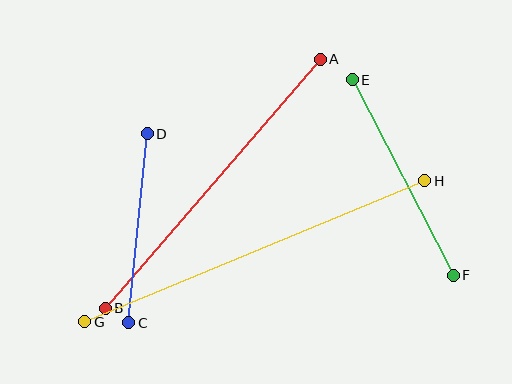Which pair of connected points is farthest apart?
Points G and H are farthest apart.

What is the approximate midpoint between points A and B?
The midpoint is at approximately (213, 184) pixels.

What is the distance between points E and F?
The distance is approximately 220 pixels.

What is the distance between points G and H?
The distance is approximately 368 pixels.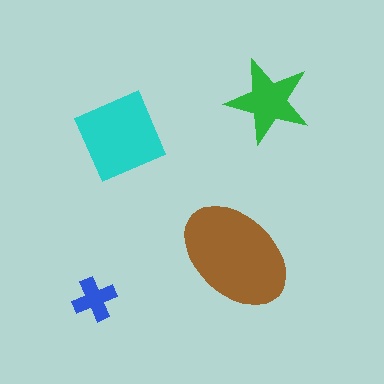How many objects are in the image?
There are 4 objects in the image.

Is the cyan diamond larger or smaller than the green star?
Larger.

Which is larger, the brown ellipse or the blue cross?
The brown ellipse.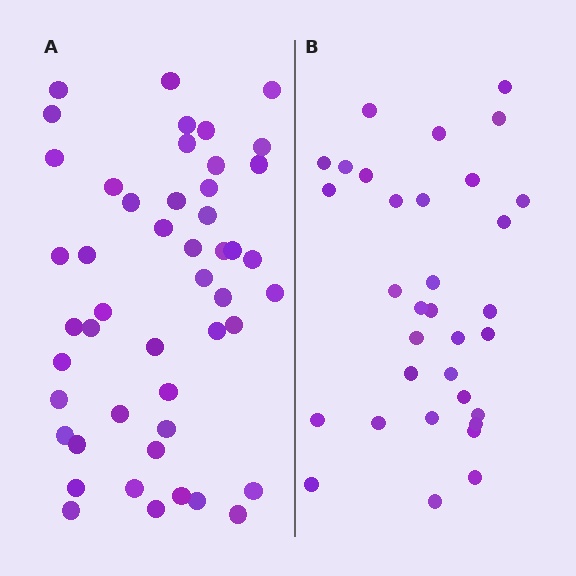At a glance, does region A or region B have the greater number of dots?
Region A (the left region) has more dots.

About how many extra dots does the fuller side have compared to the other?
Region A has approximately 15 more dots than region B.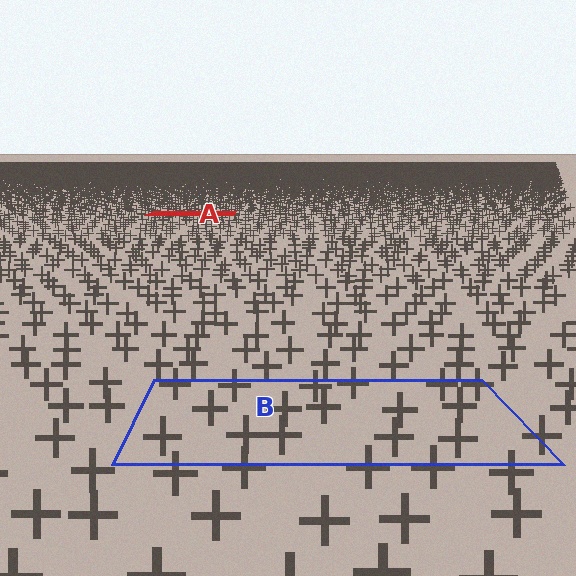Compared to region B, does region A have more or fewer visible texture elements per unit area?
Region A has more texture elements per unit area — they are packed more densely because it is farther away.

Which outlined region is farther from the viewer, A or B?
Region A is farther from the viewer — the texture elements inside it appear smaller and more densely packed.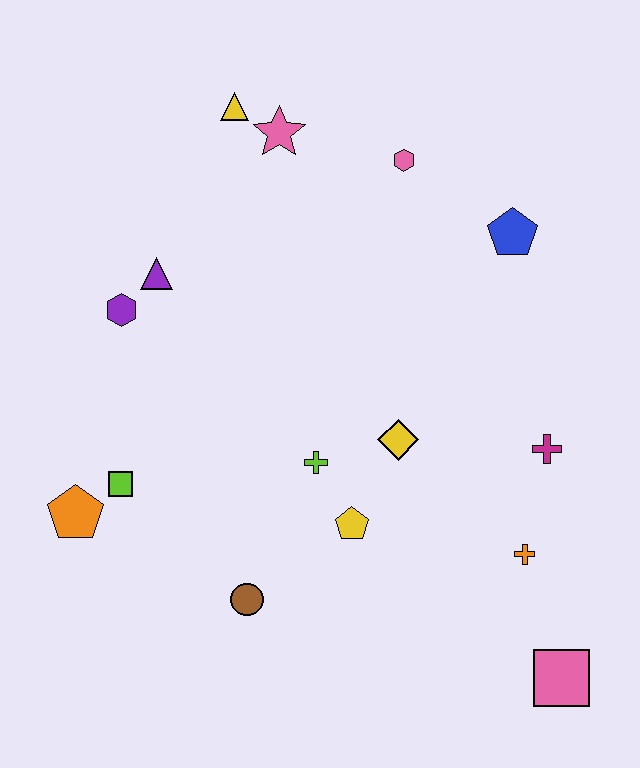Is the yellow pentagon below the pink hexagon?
Yes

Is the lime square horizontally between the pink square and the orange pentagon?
Yes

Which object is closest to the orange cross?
The magenta cross is closest to the orange cross.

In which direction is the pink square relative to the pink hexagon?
The pink square is below the pink hexagon.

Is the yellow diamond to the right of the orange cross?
No